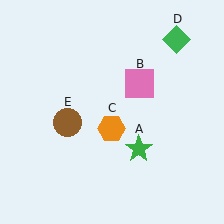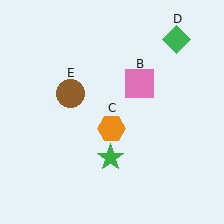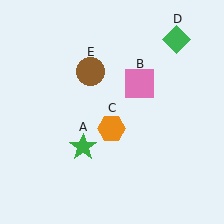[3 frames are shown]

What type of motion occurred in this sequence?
The green star (object A), brown circle (object E) rotated clockwise around the center of the scene.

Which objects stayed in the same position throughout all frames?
Pink square (object B) and orange hexagon (object C) and green diamond (object D) remained stationary.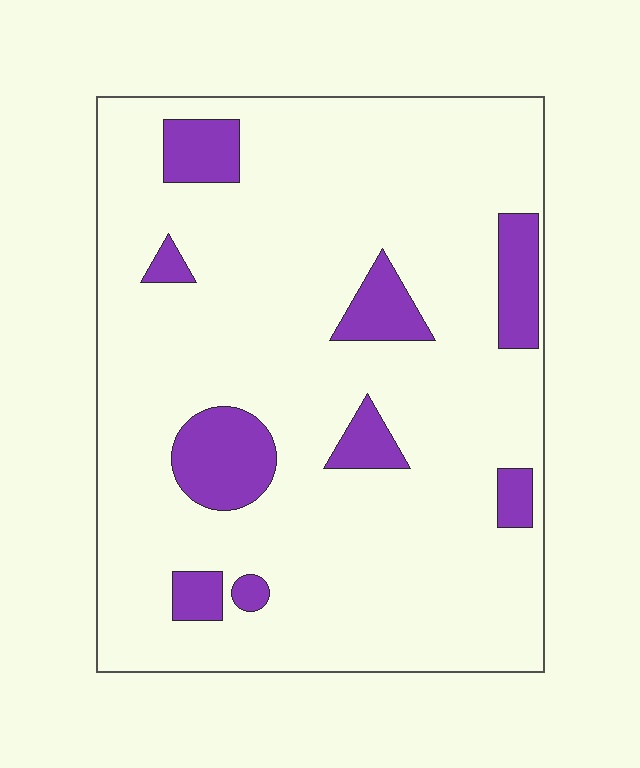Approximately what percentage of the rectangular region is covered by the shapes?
Approximately 15%.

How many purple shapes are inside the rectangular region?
9.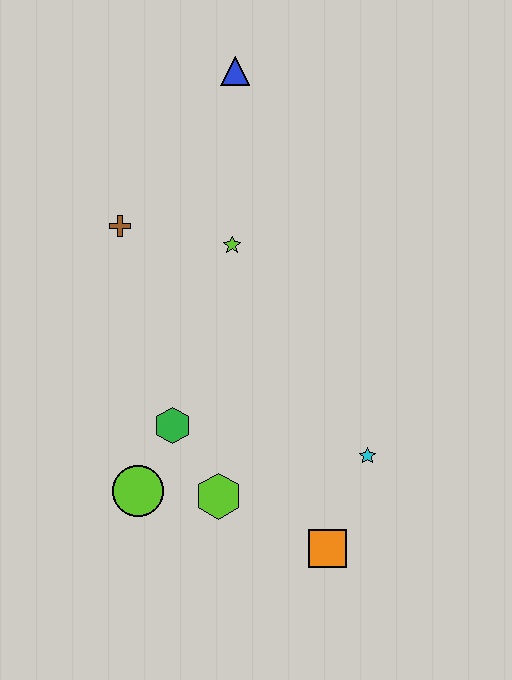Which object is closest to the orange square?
The cyan star is closest to the orange square.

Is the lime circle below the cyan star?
Yes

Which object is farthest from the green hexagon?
The blue triangle is farthest from the green hexagon.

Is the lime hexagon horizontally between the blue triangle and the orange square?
No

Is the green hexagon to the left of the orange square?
Yes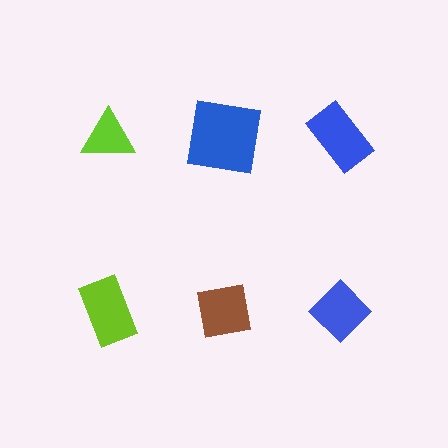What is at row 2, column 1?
A lime rectangle.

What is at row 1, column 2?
A blue square.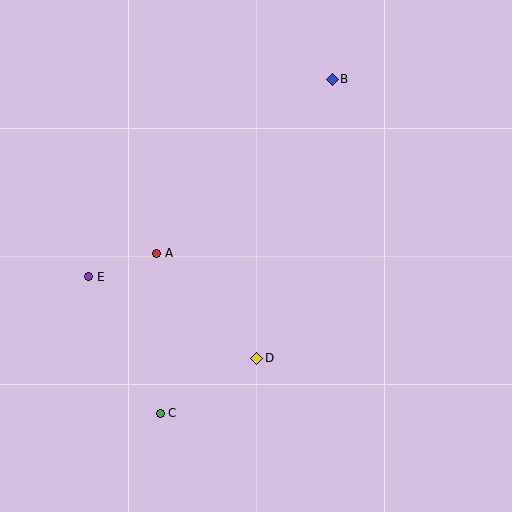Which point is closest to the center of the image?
Point A at (157, 253) is closest to the center.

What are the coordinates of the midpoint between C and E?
The midpoint between C and E is at (124, 345).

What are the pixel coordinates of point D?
Point D is at (257, 358).